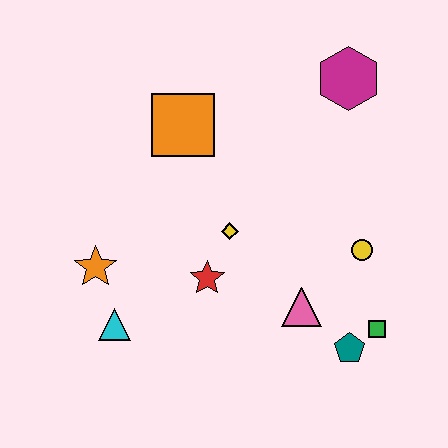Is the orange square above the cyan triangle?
Yes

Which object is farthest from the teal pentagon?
The orange square is farthest from the teal pentagon.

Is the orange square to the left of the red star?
Yes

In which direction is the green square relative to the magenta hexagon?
The green square is below the magenta hexagon.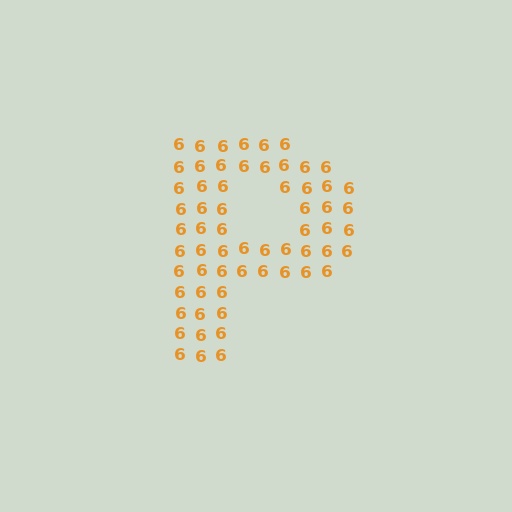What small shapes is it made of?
It is made of small digit 6's.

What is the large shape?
The large shape is the letter P.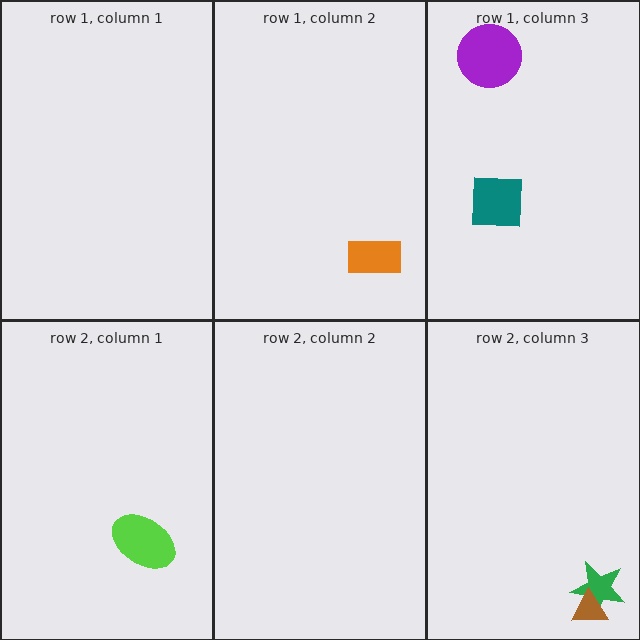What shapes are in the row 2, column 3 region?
The green star, the brown triangle.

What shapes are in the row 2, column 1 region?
The lime ellipse.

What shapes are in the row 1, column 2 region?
The orange rectangle.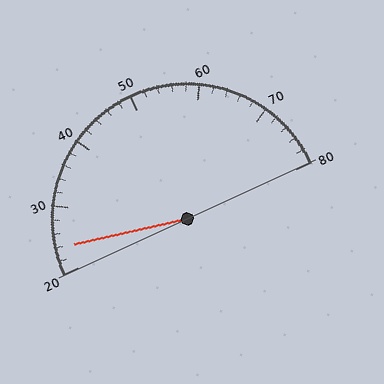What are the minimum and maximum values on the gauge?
The gauge ranges from 20 to 80.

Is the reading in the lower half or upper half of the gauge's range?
The reading is in the lower half of the range (20 to 80).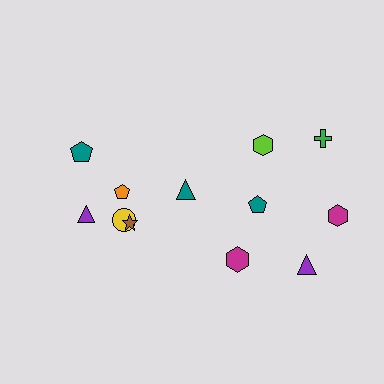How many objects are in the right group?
There are 7 objects.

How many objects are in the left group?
There are 5 objects.